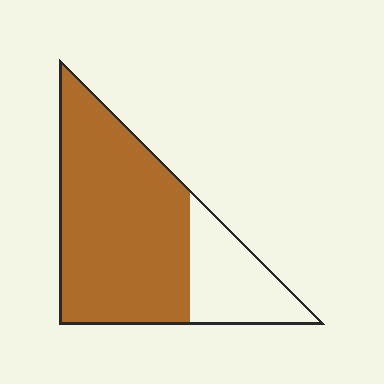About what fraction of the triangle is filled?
About three quarters (3/4).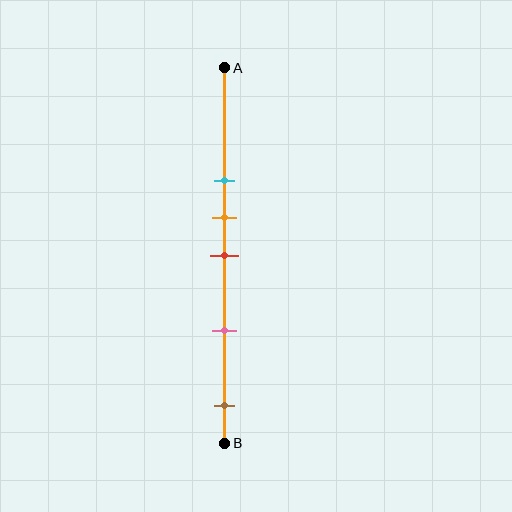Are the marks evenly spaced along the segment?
No, the marks are not evenly spaced.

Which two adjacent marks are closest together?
The orange and red marks are the closest adjacent pair.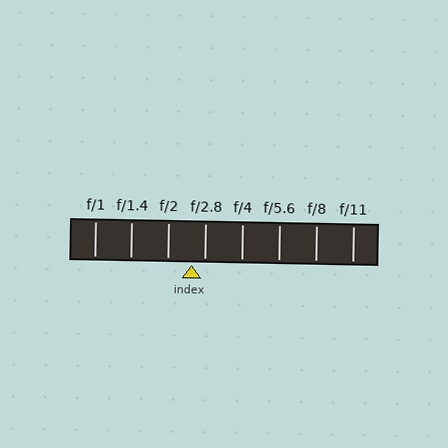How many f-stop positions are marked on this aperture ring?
There are 8 f-stop positions marked.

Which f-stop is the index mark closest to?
The index mark is closest to f/2.8.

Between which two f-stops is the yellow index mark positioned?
The index mark is between f/2 and f/2.8.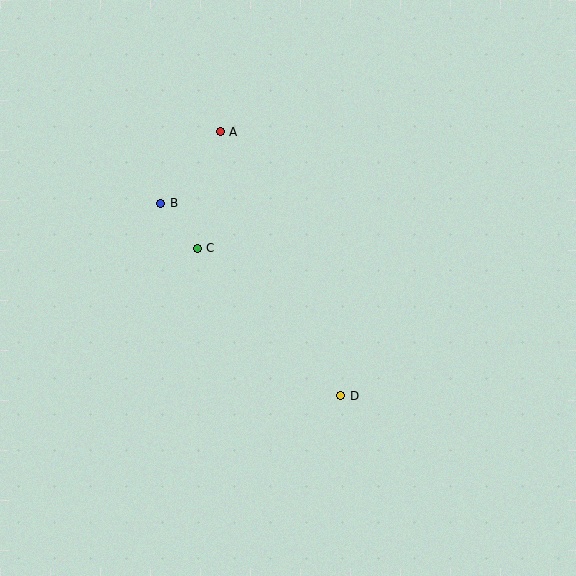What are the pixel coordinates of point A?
Point A is at (220, 132).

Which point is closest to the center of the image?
Point C at (197, 248) is closest to the center.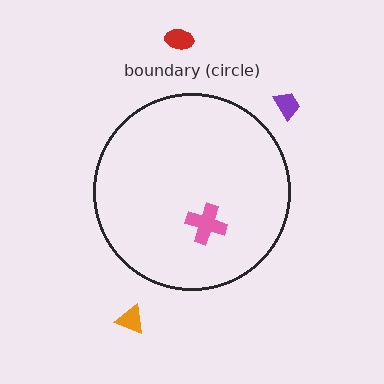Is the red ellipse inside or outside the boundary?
Outside.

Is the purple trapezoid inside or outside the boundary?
Outside.